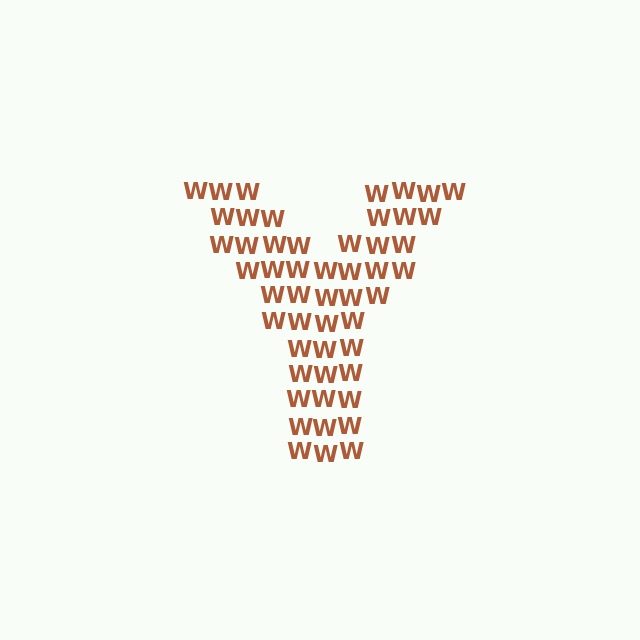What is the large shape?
The large shape is the letter Y.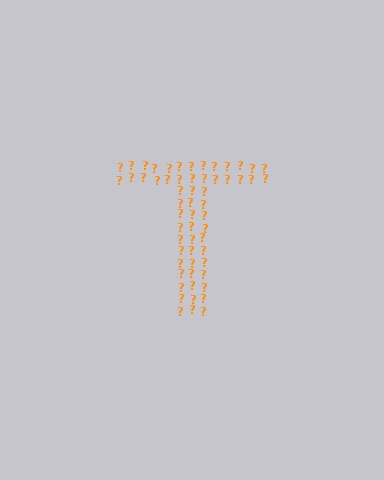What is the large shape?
The large shape is the letter T.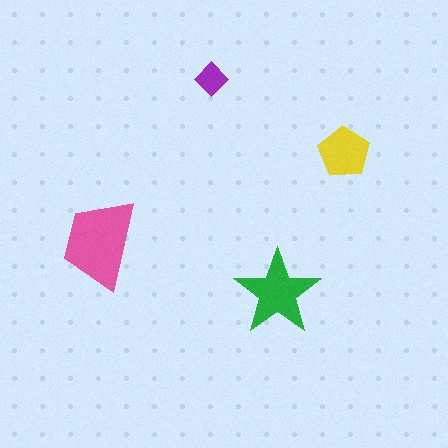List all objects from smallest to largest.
The purple diamond, the yellow pentagon, the green star, the pink trapezoid.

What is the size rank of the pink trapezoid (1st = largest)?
1st.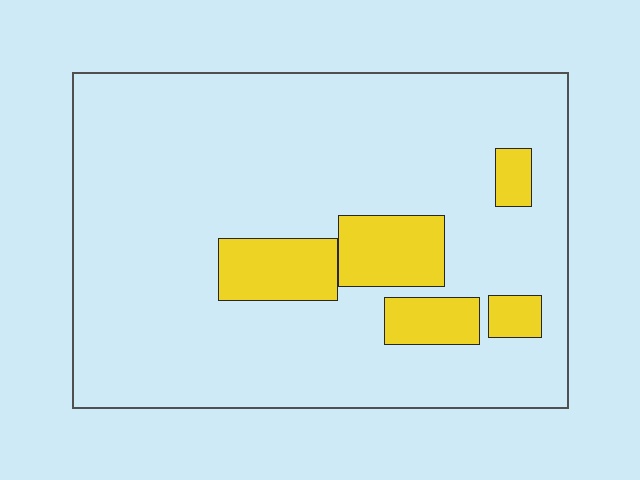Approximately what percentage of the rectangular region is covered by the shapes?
Approximately 15%.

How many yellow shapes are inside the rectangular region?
5.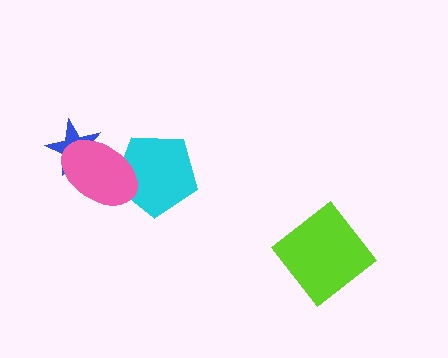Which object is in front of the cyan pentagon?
The pink ellipse is in front of the cyan pentagon.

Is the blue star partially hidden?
Yes, it is partially covered by another shape.